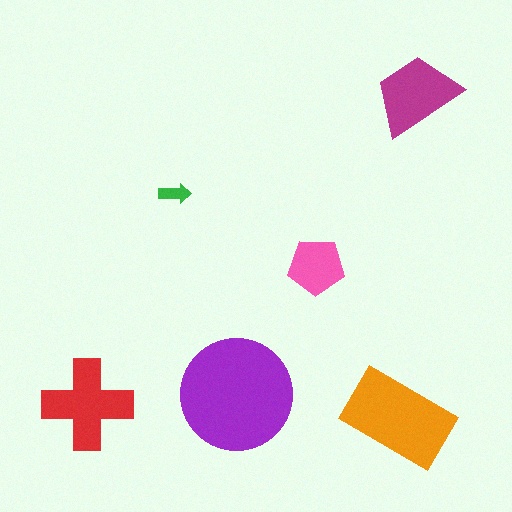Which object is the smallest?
The green arrow.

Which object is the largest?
The purple circle.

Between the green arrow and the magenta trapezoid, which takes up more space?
The magenta trapezoid.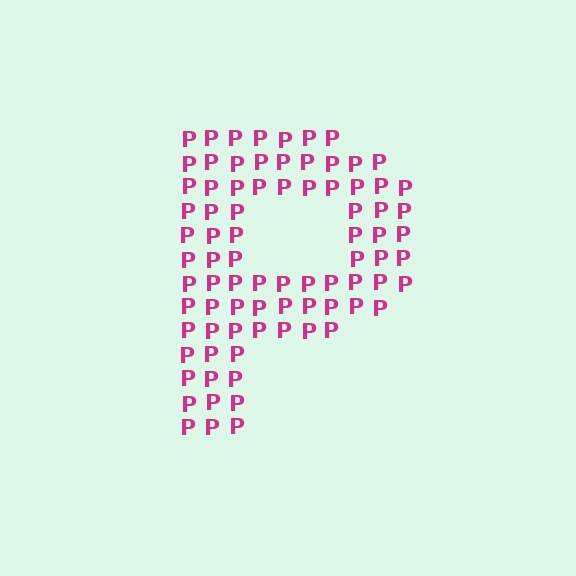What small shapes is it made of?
It is made of small letter P's.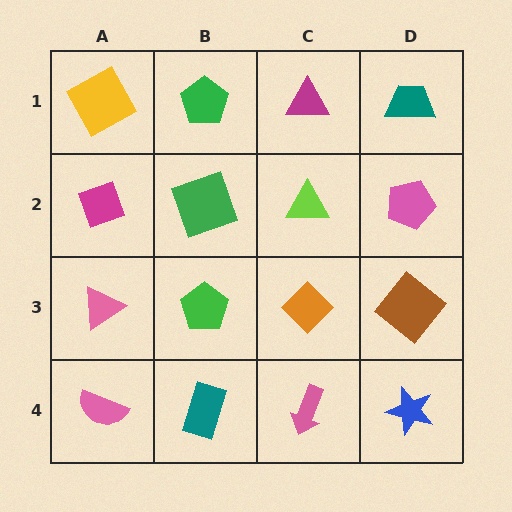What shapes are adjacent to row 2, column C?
A magenta triangle (row 1, column C), an orange diamond (row 3, column C), a green square (row 2, column B), a pink pentagon (row 2, column D).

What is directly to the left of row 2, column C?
A green square.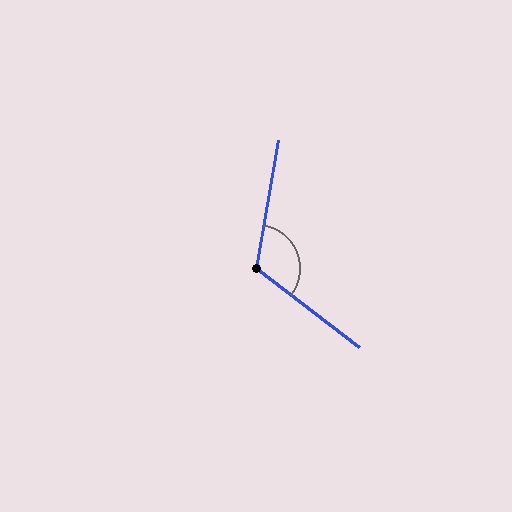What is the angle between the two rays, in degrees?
Approximately 118 degrees.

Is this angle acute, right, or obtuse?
It is obtuse.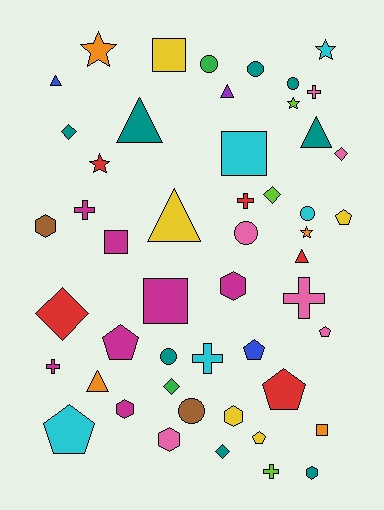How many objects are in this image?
There are 50 objects.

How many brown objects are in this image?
There are 2 brown objects.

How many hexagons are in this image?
There are 6 hexagons.